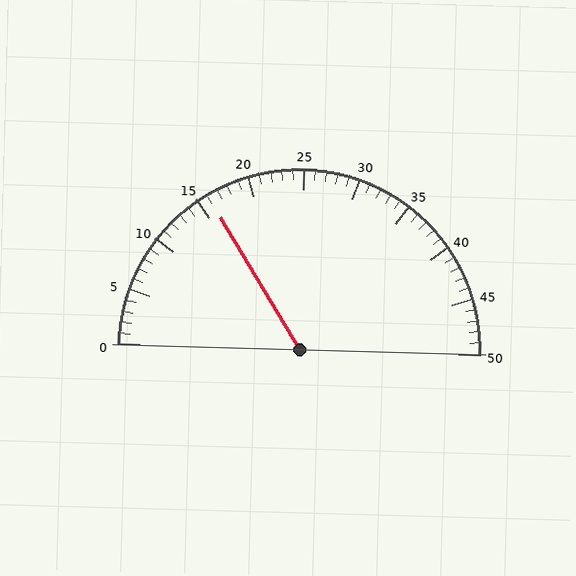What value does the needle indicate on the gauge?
The needle indicates approximately 16.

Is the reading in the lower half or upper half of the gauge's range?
The reading is in the lower half of the range (0 to 50).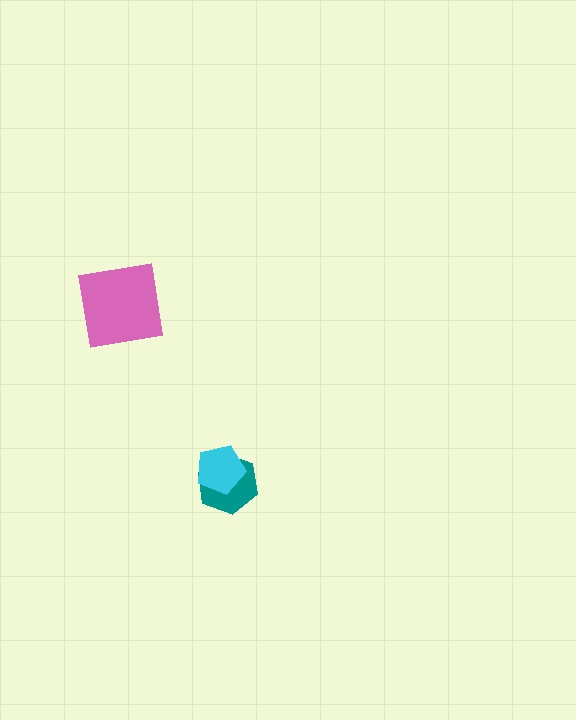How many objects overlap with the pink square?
0 objects overlap with the pink square.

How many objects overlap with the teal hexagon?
1 object overlaps with the teal hexagon.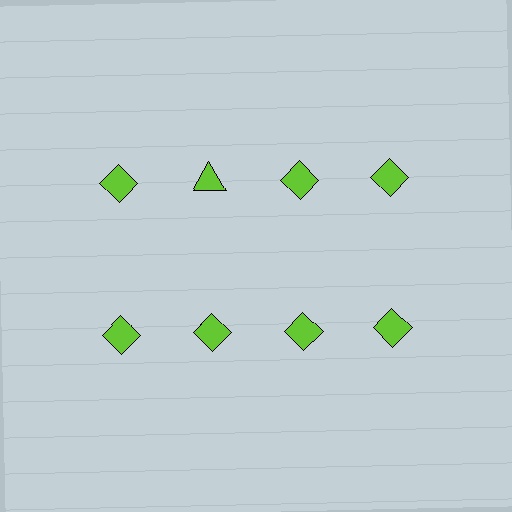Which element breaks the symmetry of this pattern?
The lime triangle in the top row, second from left column breaks the symmetry. All other shapes are lime diamonds.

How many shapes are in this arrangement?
There are 8 shapes arranged in a grid pattern.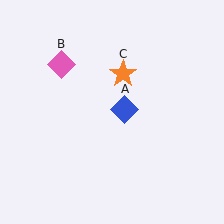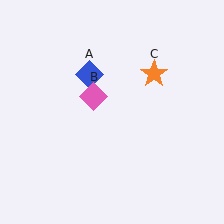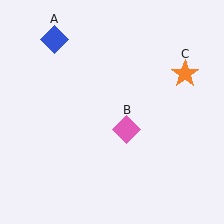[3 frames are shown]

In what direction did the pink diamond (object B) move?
The pink diamond (object B) moved down and to the right.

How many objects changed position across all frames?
3 objects changed position: blue diamond (object A), pink diamond (object B), orange star (object C).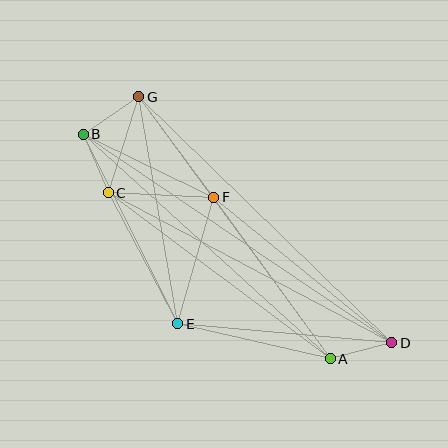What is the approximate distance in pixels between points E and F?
The distance between E and F is approximately 132 pixels.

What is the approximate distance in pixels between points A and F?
The distance between A and F is approximately 199 pixels.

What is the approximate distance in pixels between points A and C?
The distance between A and C is approximately 277 pixels.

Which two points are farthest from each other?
Points B and D are farthest from each other.